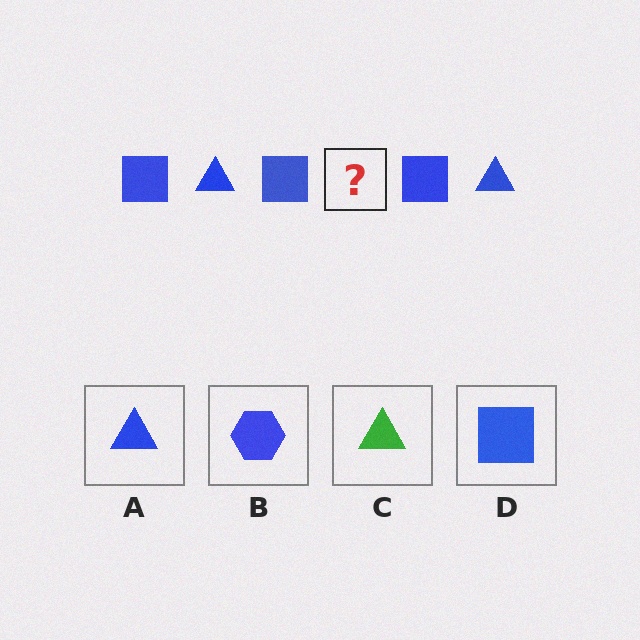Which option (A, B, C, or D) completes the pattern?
A.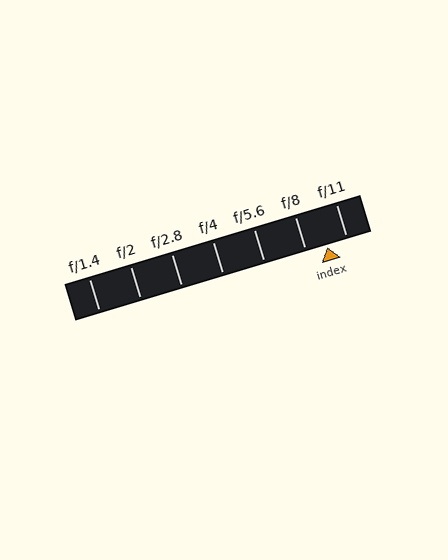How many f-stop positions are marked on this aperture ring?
There are 7 f-stop positions marked.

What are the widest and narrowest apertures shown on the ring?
The widest aperture shown is f/1.4 and the narrowest is f/11.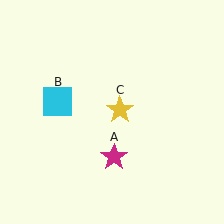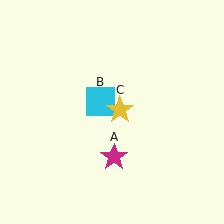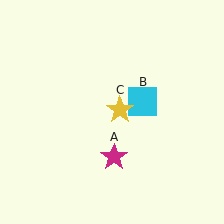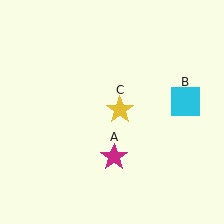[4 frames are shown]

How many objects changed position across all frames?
1 object changed position: cyan square (object B).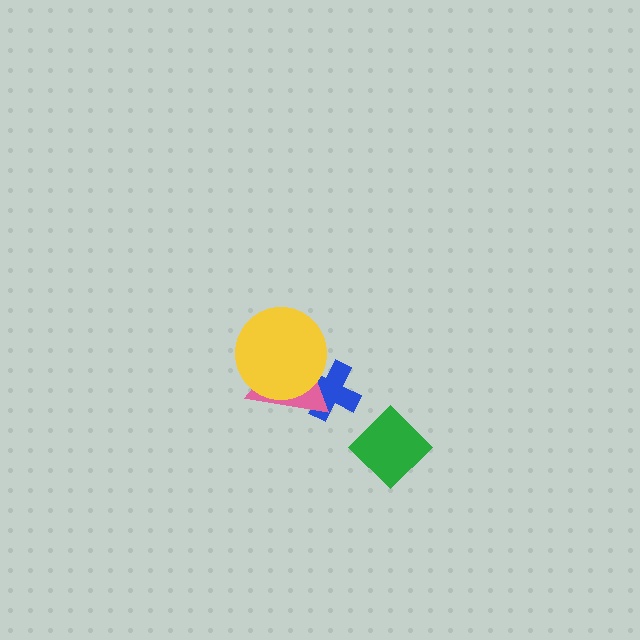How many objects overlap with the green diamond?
0 objects overlap with the green diamond.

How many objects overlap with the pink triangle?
2 objects overlap with the pink triangle.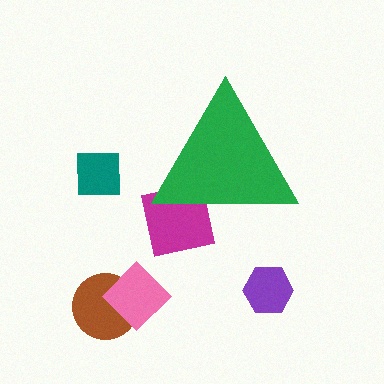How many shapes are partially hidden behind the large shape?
1 shape is partially hidden.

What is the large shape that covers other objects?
A green triangle.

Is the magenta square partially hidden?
Yes, the magenta square is partially hidden behind the green triangle.